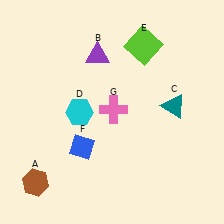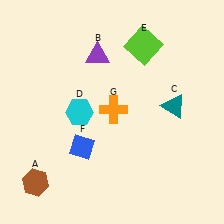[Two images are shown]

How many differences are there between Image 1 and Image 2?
There is 1 difference between the two images.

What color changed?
The cross (G) changed from pink in Image 1 to orange in Image 2.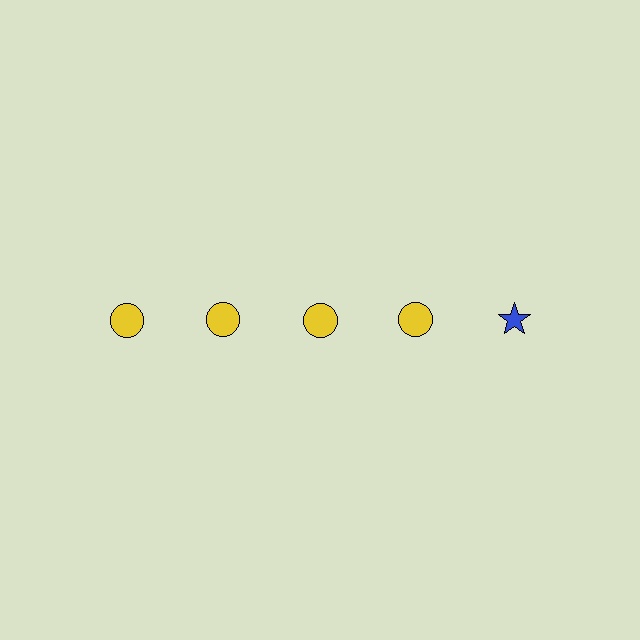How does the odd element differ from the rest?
It differs in both color (blue instead of yellow) and shape (star instead of circle).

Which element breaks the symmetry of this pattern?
The blue star in the top row, rightmost column breaks the symmetry. All other shapes are yellow circles.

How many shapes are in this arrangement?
There are 5 shapes arranged in a grid pattern.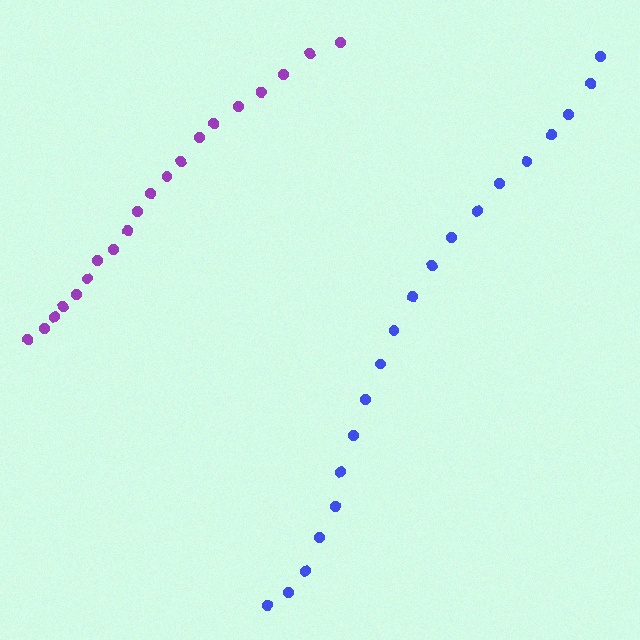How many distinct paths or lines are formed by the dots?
There are 2 distinct paths.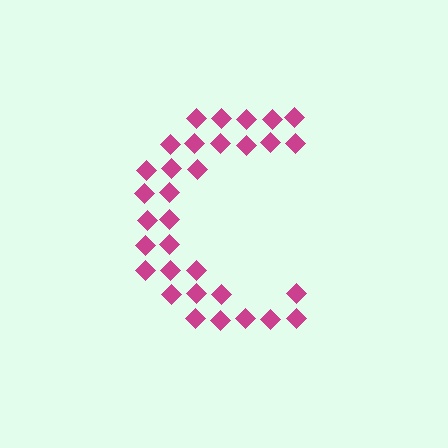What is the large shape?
The large shape is the letter C.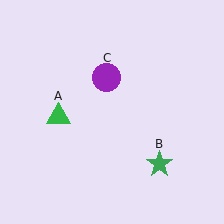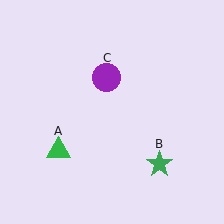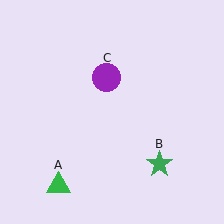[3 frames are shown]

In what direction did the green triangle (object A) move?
The green triangle (object A) moved down.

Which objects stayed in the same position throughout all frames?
Green star (object B) and purple circle (object C) remained stationary.